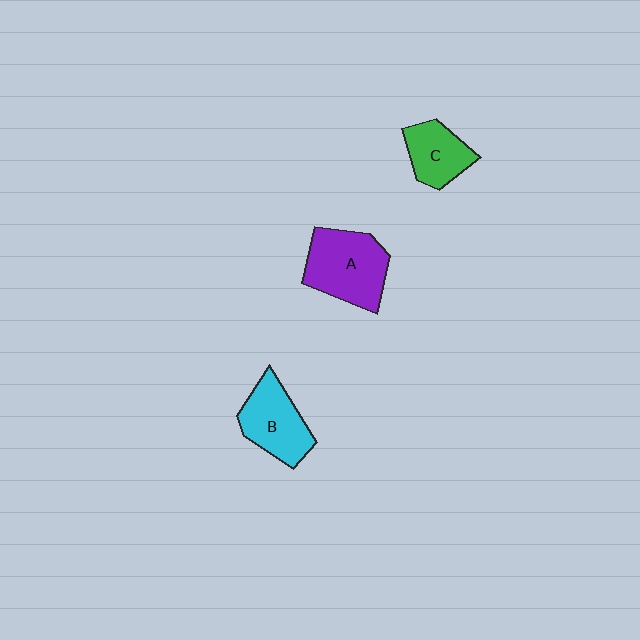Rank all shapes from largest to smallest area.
From largest to smallest: A (purple), B (cyan), C (green).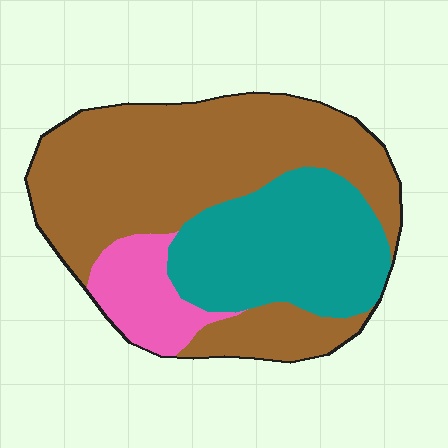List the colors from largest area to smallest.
From largest to smallest: brown, teal, pink.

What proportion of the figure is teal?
Teal covers around 30% of the figure.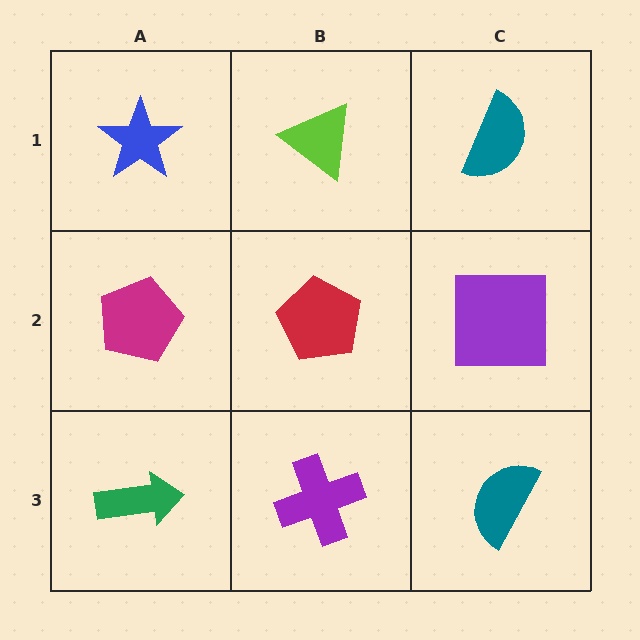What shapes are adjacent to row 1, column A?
A magenta pentagon (row 2, column A), a lime triangle (row 1, column B).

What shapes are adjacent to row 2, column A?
A blue star (row 1, column A), a green arrow (row 3, column A), a red pentagon (row 2, column B).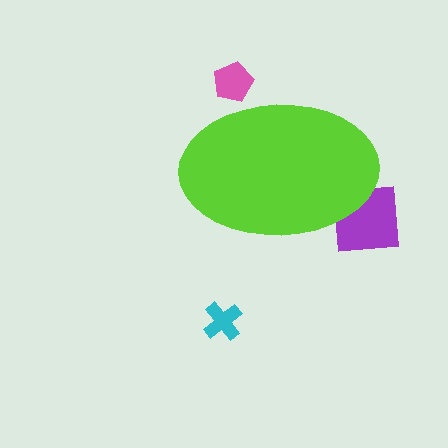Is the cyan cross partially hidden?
No, the cyan cross is fully visible.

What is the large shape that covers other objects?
A lime ellipse.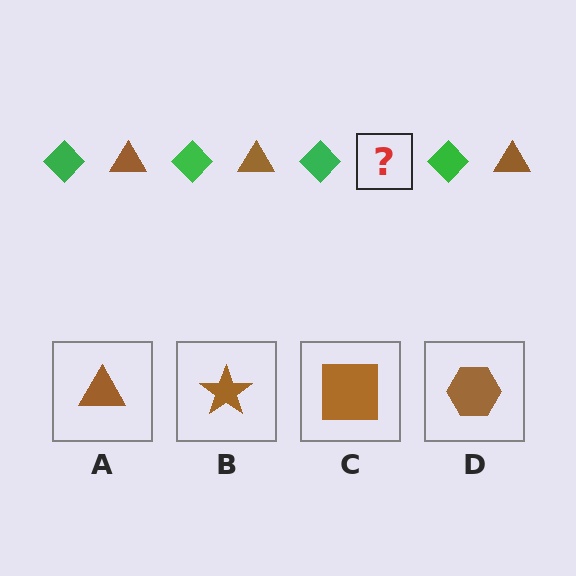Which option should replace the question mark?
Option A.